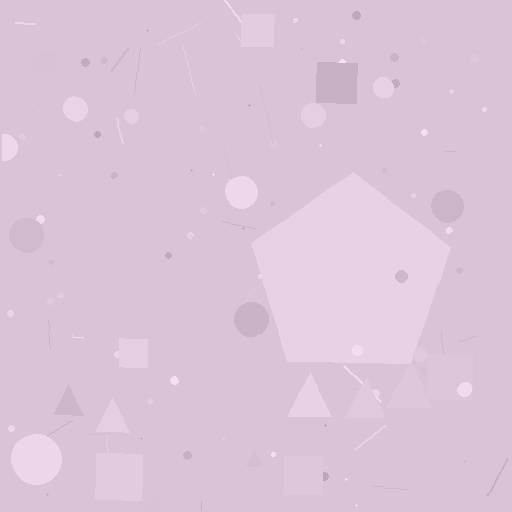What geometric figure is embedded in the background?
A pentagon is embedded in the background.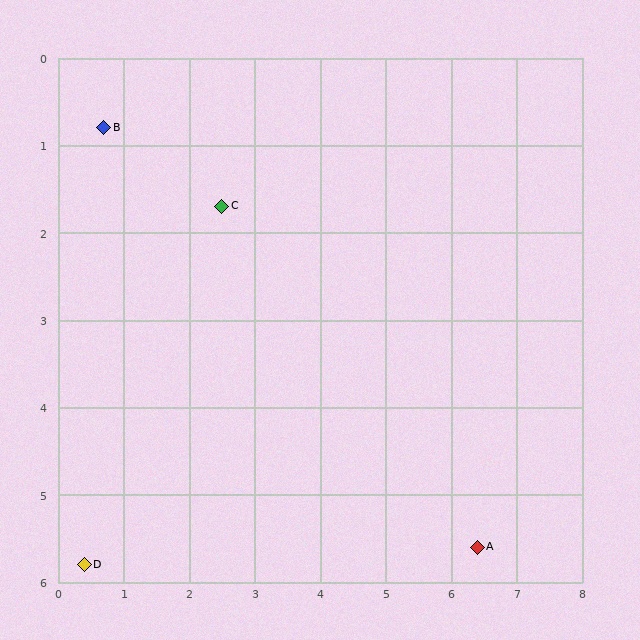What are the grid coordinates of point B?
Point B is at approximately (0.7, 0.8).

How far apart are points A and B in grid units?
Points A and B are about 7.5 grid units apart.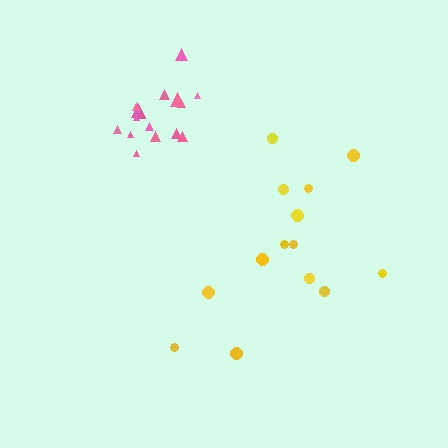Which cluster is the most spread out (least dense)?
Yellow.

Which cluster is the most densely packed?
Pink.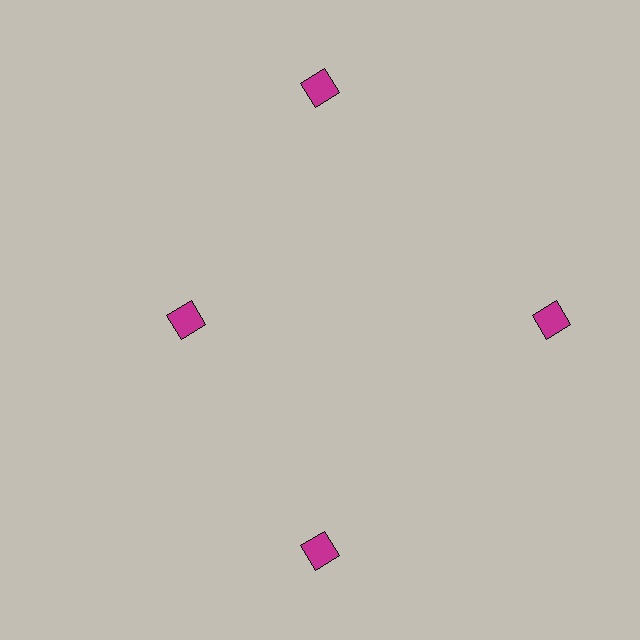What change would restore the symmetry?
The symmetry would be restored by moving it outward, back onto the ring so that all 4 diamonds sit at equal angles and equal distance from the center.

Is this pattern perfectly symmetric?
No. The 4 magenta diamonds are arranged in a ring, but one element near the 9 o'clock position is pulled inward toward the center, breaking the 4-fold rotational symmetry.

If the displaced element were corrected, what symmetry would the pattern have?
It would have 4-fold rotational symmetry — the pattern would map onto itself every 90 degrees.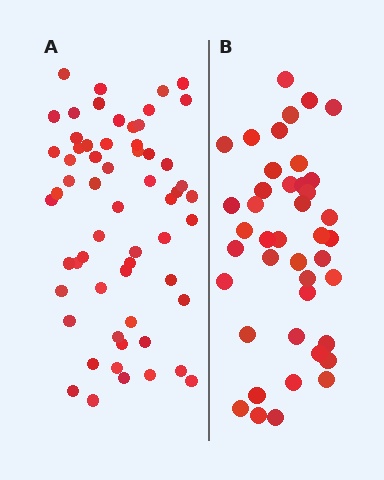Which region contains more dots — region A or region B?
Region A (the left region) has more dots.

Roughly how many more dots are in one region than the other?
Region A has approximately 20 more dots than region B.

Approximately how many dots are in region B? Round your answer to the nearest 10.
About 40 dots. (The exact count is 42, which rounds to 40.)